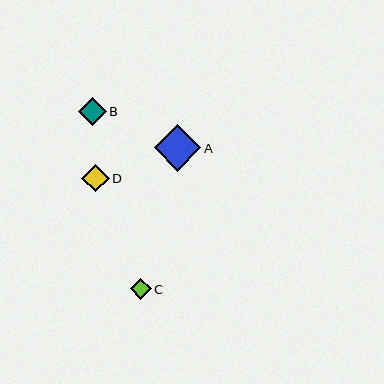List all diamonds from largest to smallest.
From largest to smallest: A, B, D, C.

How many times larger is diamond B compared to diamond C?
Diamond B is approximately 1.3 times the size of diamond C.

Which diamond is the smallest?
Diamond C is the smallest with a size of approximately 21 pixels.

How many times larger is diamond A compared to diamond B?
Diamond A is approximately 1.7 times the size of diamond B.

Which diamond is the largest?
Diamond A is the largest with a size of approximately 46 pixels.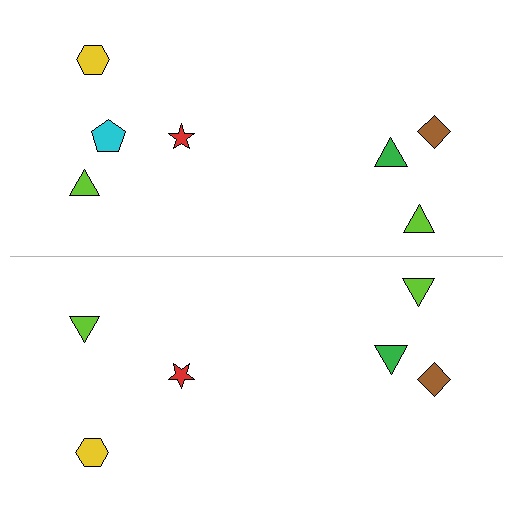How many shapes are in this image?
There are 13 shapes in this image.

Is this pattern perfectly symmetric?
No, the pattern is not perfectly symmetric. A cyan pentagon is missing from the bottom side.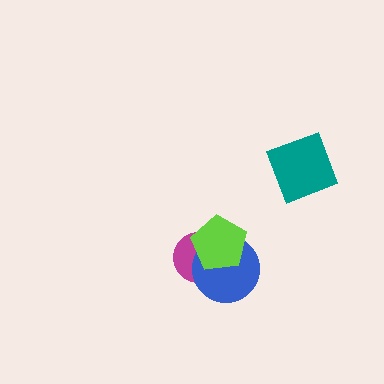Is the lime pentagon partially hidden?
No, no other shape covers it.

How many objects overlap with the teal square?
0 objects overlap with the teal square.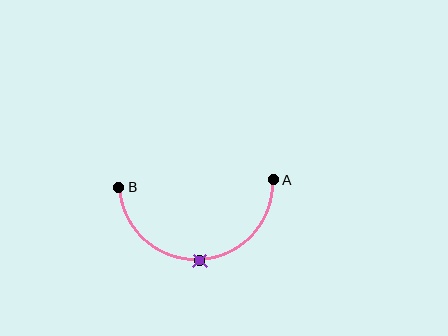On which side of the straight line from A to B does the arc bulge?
The arc bulges below the straight line connecting A and B.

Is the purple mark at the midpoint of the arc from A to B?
Yes. The purple mark lies on the arc at equal arc-length from both A and B — it is the arc midpoint.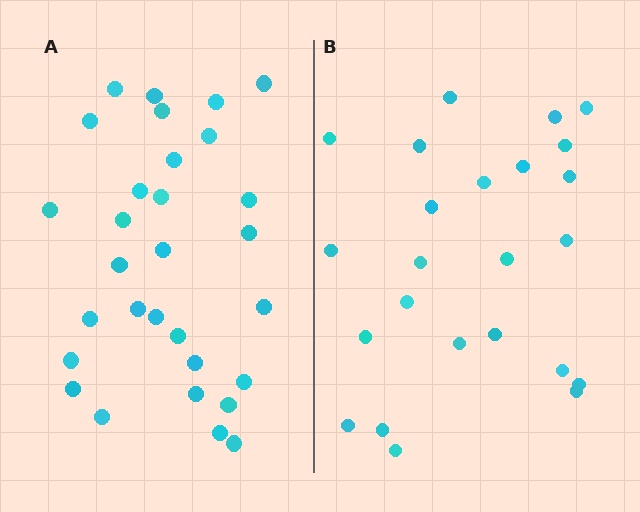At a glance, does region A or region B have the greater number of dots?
Region A (the left region) has more dots.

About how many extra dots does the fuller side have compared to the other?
Region A has about 6 more dots than region B.